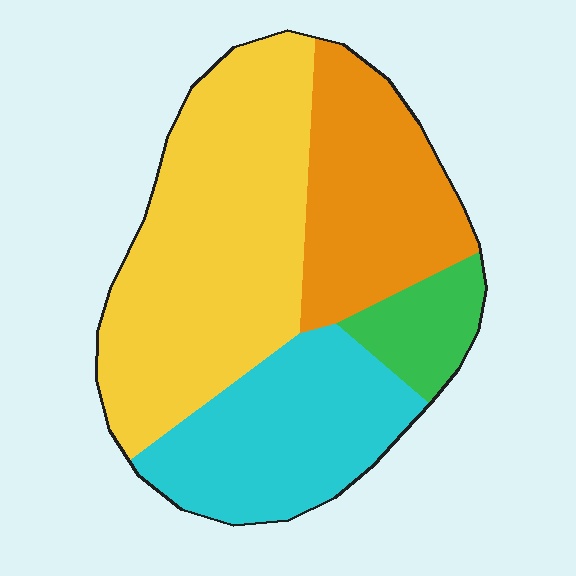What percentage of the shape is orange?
Orange takes up about one quarter (1/4) of the shape.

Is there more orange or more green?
Orange.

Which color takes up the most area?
Yellow, at roughly 45%.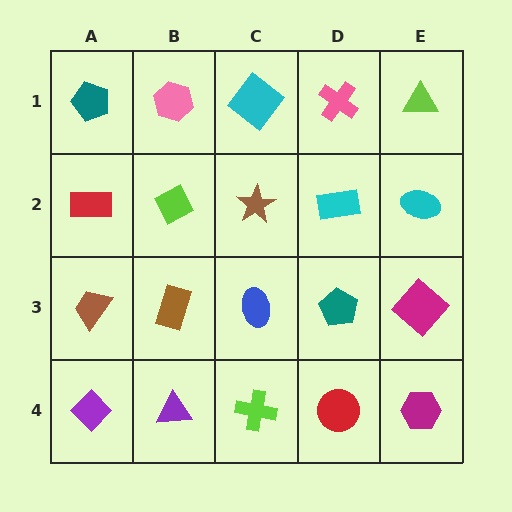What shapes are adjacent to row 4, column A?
A brown trapezoid (row 3, column A), a purple triangle (row 4, column B).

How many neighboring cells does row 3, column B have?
4.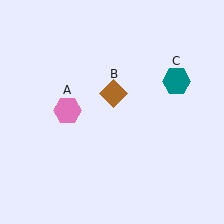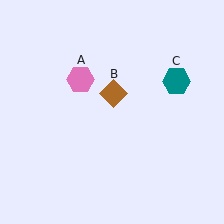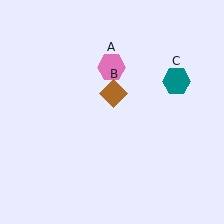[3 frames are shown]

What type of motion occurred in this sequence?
The pink hexagon (object A) rotated clockwise around the center of the scene.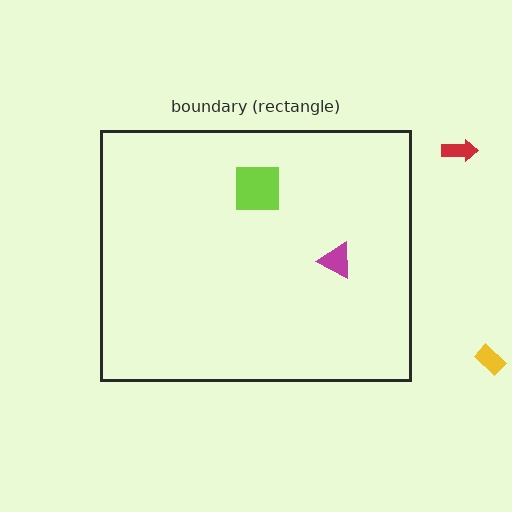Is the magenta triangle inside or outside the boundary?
Inside.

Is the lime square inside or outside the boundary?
Inside.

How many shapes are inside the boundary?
2 inside, 2 outside.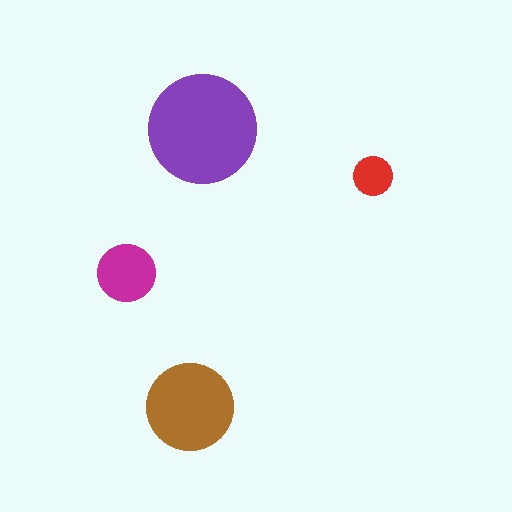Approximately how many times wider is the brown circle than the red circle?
About 2 times wider.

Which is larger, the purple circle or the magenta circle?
The purple one.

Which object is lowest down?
The brown circle is bottommost.